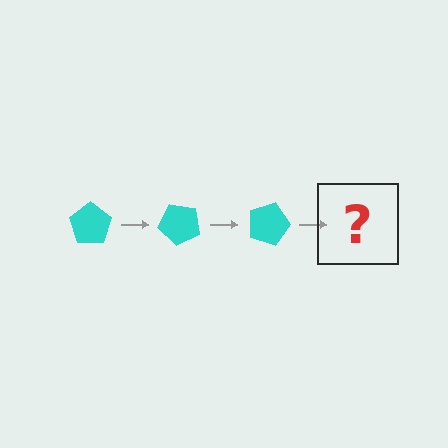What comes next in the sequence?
The next element should be a cyan pentagon rotated 135 degrees.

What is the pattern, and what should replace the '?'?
The pattern is that the pentagon rotates 45 degrees each step. The '?' should be a cyan pentagon rotated 135 degrees.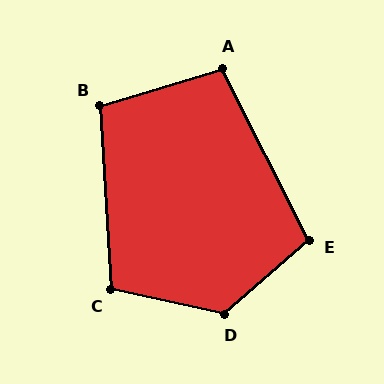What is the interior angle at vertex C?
Approximately 106 degrees (obtuse).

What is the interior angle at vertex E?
Approximately 104 degrees (obtuse).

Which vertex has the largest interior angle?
D, at approximately 126 degrees.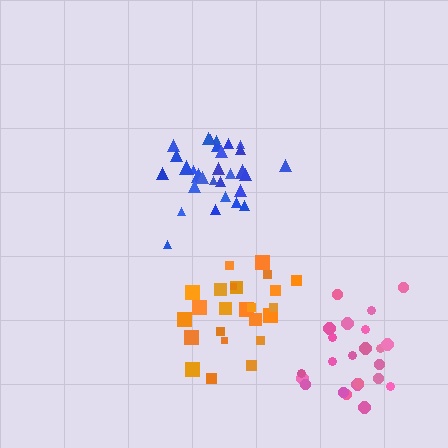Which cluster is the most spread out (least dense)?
Orange.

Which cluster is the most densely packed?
Blue.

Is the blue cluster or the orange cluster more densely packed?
Blue.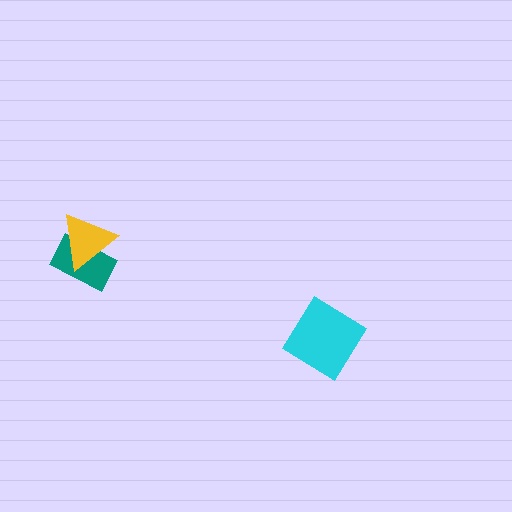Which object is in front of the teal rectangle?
The yellow triangle is in front of the teal rectangle.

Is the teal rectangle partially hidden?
Yes, it is partially covered by another shape.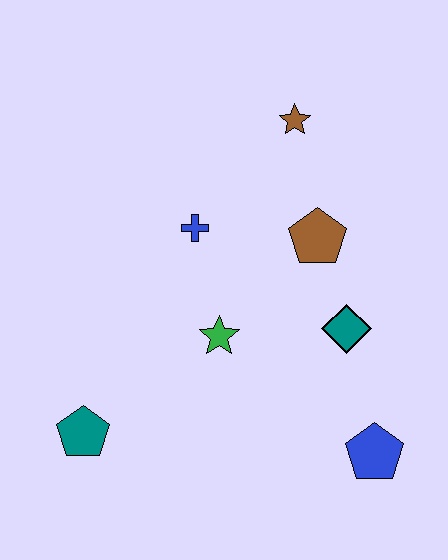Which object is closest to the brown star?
The brown pentagon is closest to the brown star.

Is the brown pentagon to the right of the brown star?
Yes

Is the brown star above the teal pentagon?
Yes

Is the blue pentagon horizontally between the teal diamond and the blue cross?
No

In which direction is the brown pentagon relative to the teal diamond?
The brown pentagon is above the teal diamond.